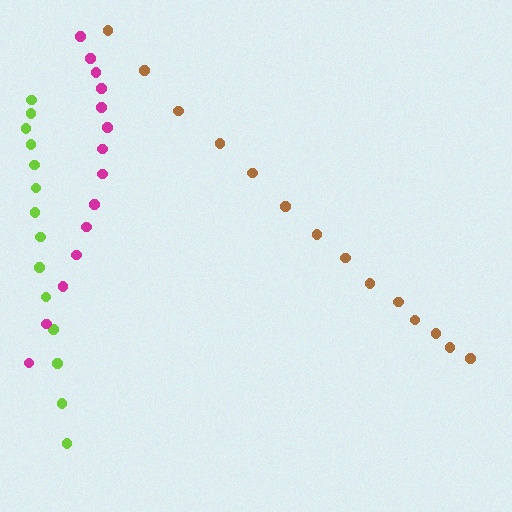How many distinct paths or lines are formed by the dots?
There are 3 distinct paths.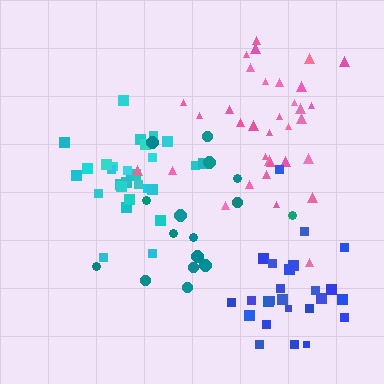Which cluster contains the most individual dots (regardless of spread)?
Pink (34).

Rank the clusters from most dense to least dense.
cyan, blue, pink, teal.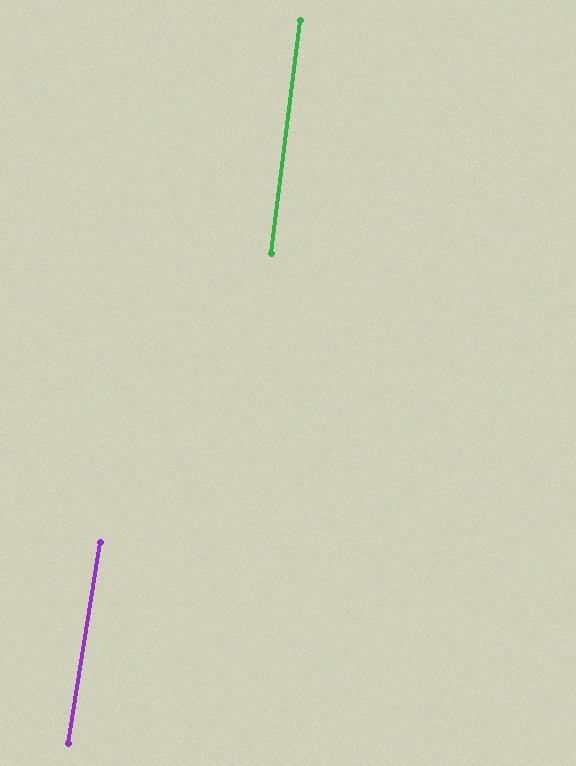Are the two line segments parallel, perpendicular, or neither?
Parallel — their directions differ by only 2.0°.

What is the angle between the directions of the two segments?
Approximately 2 degrees.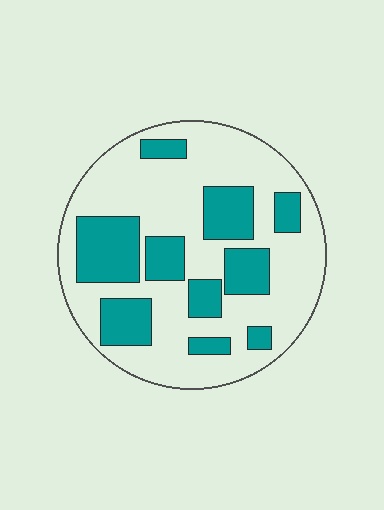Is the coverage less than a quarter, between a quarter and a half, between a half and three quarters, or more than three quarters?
Between a quarter and a half.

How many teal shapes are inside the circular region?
10.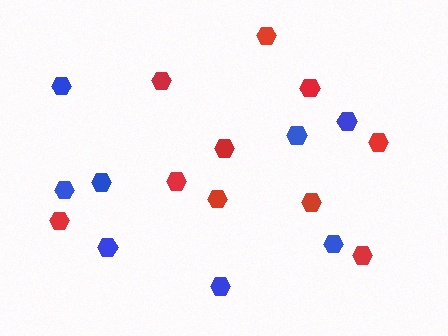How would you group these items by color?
There are 2 groups: one group of red hexagons (10) and one group of blue hexagons (8).